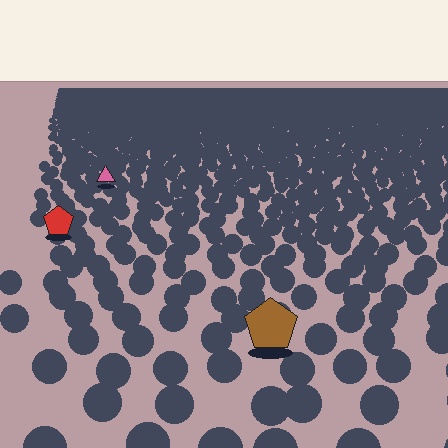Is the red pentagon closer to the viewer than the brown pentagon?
No. The brown pentagon is closer — you can tell from the texture gradient: the ground texture is coarser near it.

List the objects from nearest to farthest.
From nearest to farthest: the brown pentagon, the red pentagon, the pink triangle.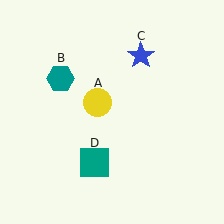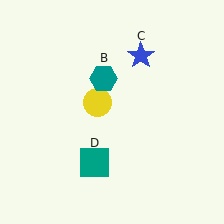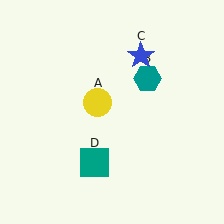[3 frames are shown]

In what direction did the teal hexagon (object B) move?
The teal hexagon (object B) moved right.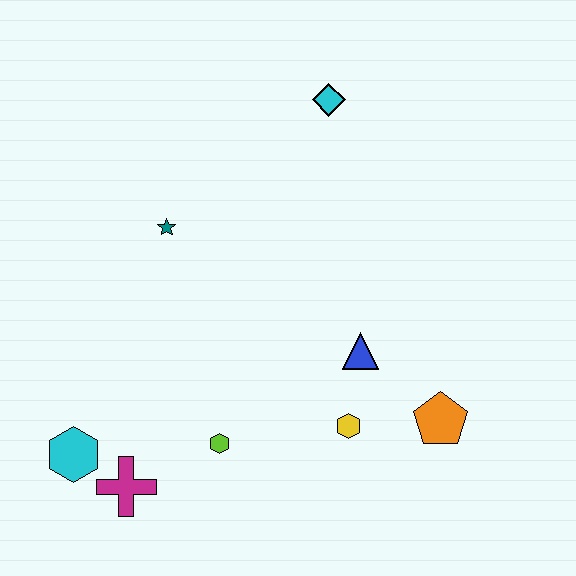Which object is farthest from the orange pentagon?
The cyan hexagon is farthest from the orange pentagon.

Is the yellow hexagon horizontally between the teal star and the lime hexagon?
No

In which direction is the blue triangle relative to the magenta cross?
The blue triangle is to the right of the magenta cross.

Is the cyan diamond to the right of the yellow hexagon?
No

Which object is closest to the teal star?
The cyan diamond is closest to the teal star.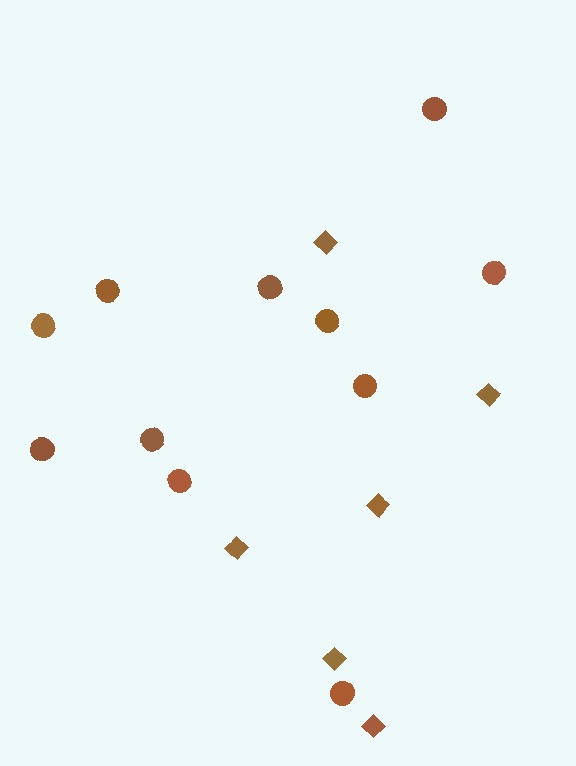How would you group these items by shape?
There are 2 groups: one group of diamonds (6) and one group of circles (11).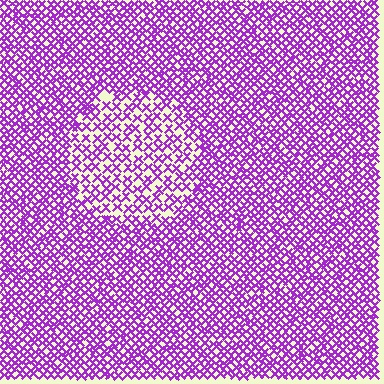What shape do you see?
I see a circle.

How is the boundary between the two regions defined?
The boundary is defined by a change in element density (approximately 1.7x ratio). All elements are the same color, size, and shape.